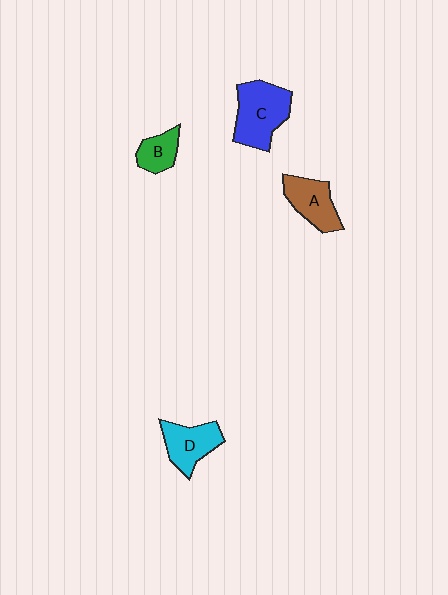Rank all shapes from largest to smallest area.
From largest to smallest: C (blue), D (cyan), A (brown), B (green).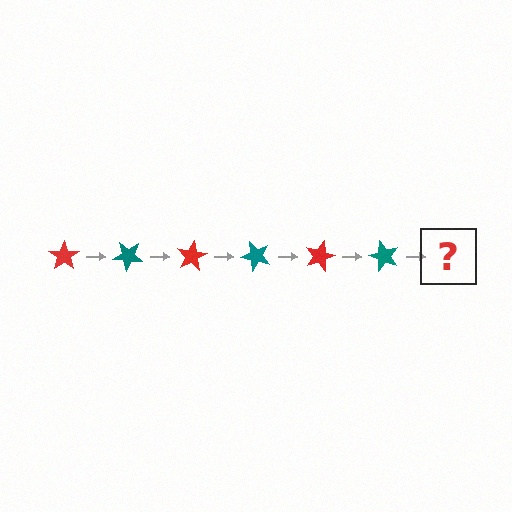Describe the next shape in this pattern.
It should be a red star, rotated 240 degrees from the start.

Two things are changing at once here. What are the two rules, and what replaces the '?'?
The two rules are that it rotates 40 degrees each step and the color cycles through red and teal. The '?' should be a red star, rotated 240 degrees from the start.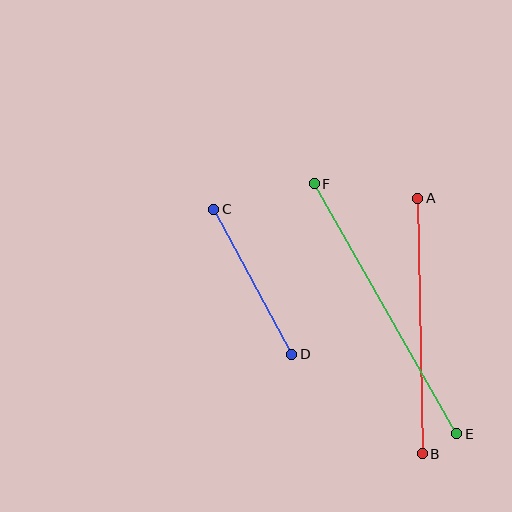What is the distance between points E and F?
The distance is approximately 288 pixels.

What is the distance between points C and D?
The distance is approximately 165 pixels.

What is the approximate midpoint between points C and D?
The midpoint is at approximately (253, 282) pixels.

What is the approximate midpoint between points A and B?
The midpoint is at approximately (420, 326) pixels.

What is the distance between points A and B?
The distance is approximately 256 pixels.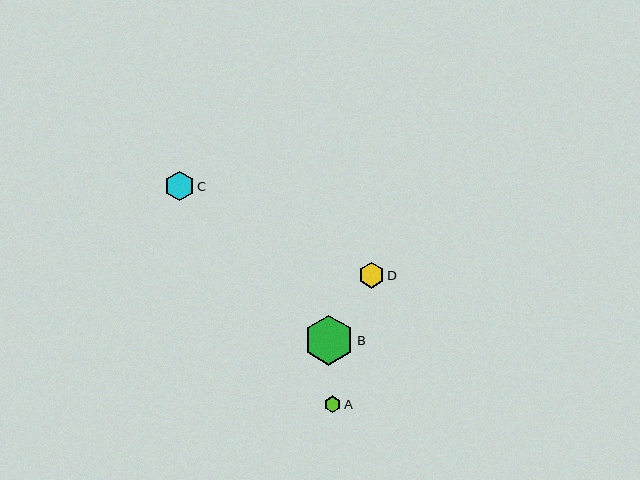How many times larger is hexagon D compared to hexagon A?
Hexagon D is approximately 1.5 times the size of hexagon A.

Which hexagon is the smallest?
Hexagon A is the smallest with a size of approximately 17 pixels.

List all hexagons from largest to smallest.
From largest to smallest: B, C, D, A.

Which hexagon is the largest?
Hexagon B is the largest with a size of approximately 50 pixels.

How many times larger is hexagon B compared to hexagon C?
Hexagon B is approximately 1.7 times the size of hexagon C.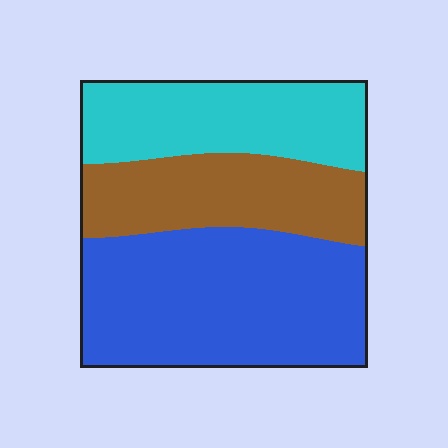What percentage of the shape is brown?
Brown covers roughly 25% of the shape.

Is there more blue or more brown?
Blue.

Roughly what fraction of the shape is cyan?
Cyan takes up about one quarter (1/4) of the shape.